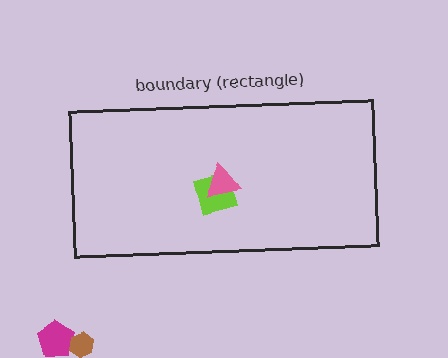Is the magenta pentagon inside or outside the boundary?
Outside.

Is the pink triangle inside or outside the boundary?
Inside.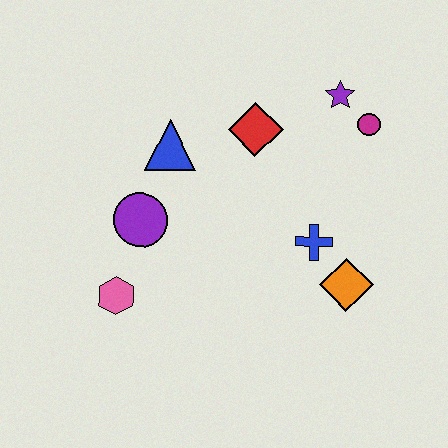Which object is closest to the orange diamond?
The blue cross is closest to the orange diamond.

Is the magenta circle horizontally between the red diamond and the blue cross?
No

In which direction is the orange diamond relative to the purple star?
The orange diamond is below the purple star.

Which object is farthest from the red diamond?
The pink hexagon is farthest from the red diamond.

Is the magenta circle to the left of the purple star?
No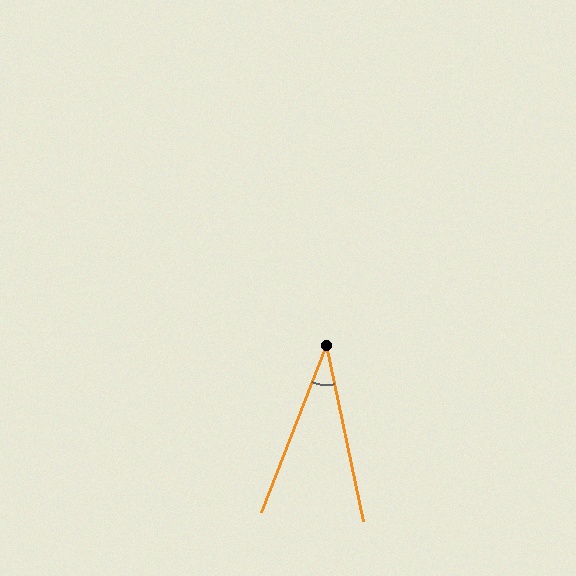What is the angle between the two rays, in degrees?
Approximately 33 degrees.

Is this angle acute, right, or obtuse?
It is acute.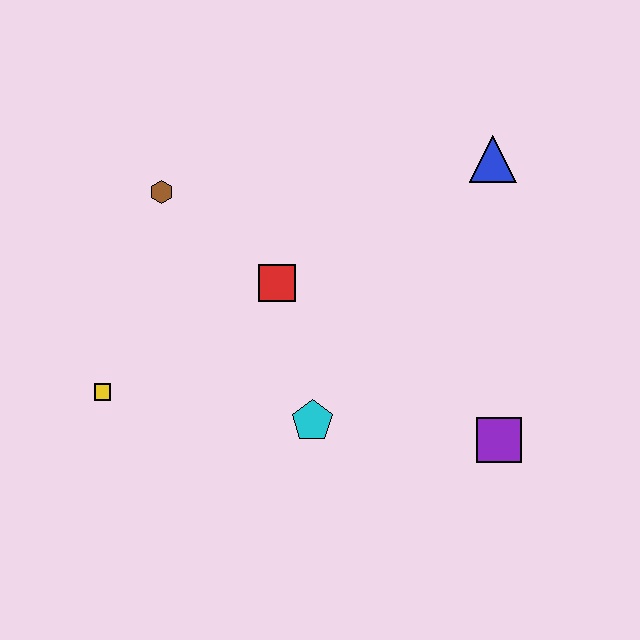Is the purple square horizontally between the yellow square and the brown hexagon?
No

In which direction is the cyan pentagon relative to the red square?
The cyan pentagon is below the red square.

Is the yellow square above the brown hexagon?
No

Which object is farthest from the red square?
The purple square is farthest from the red square.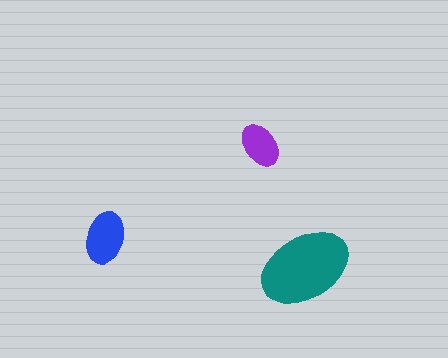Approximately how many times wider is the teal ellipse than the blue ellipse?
About 1.5 times wider.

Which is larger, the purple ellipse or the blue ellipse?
The blue one.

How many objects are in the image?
There are 3 objects in the image.